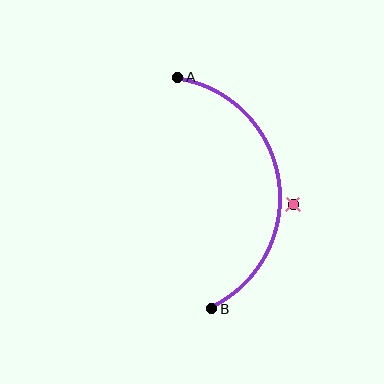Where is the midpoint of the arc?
The arc midpoint is the point on the curve farthest from the straight line joining A and B. It sits to the right of that line.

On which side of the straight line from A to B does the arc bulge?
The arc bulges to the right of the straight line connecting A and B.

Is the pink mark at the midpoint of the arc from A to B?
No — the pink mark does not lie on the arc at all. It sits slightly outside the curve.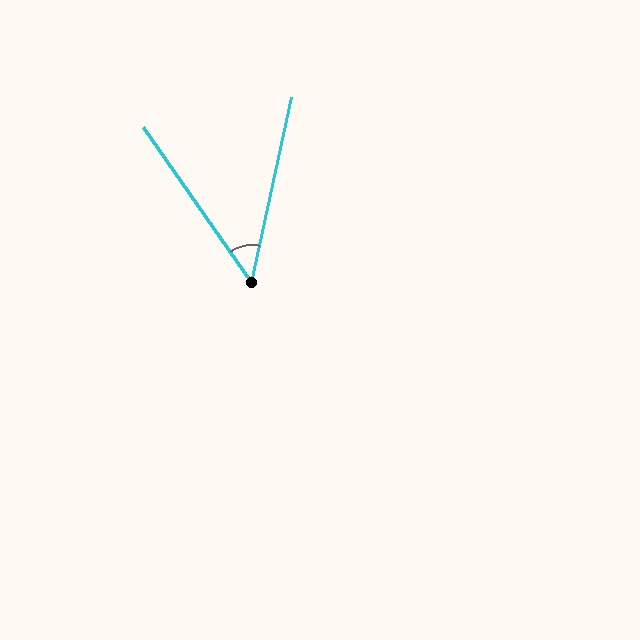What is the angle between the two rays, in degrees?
Approximately 47 degrees.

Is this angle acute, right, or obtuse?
It is acute.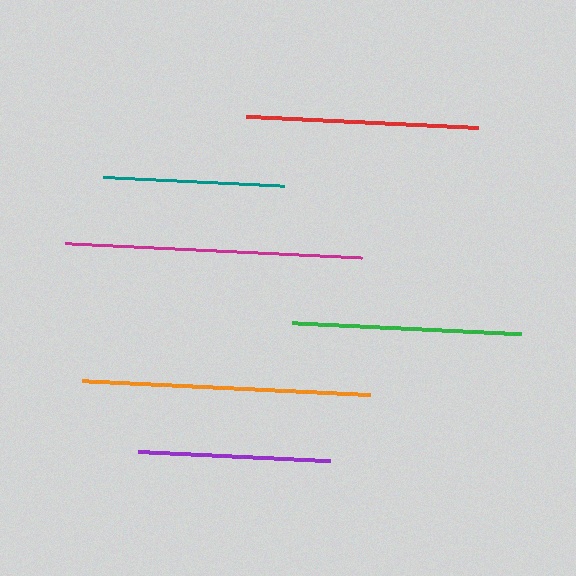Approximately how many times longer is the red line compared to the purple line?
The red line is approximately 1.2 times the length of the purple line.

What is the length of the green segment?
The green segment is approximately 229 pixels long.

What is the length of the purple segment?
The purple segment is approximately 192 pixels long.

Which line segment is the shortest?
The teal line is the shortest at approximately 181 pixels.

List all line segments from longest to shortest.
From longest to shortest: magenta, orange, red, green, purple, teal.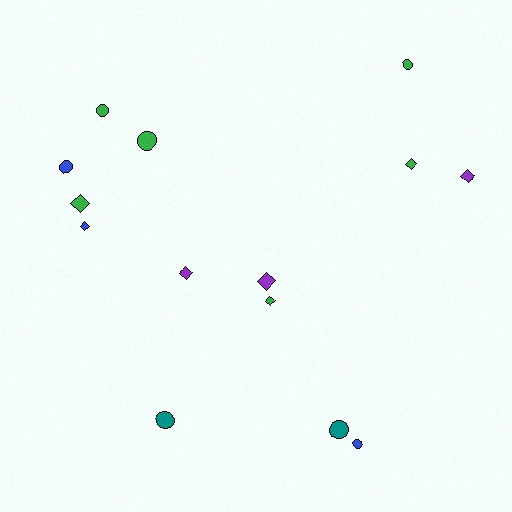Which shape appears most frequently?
Circle, with 7 objects.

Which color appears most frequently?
Green, with 6 objects.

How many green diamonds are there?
There are 3 green diamonds.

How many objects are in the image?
There are 14 objects.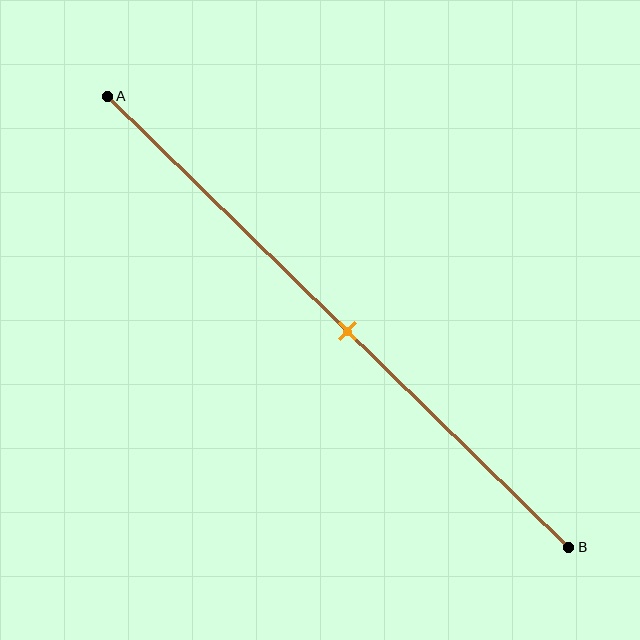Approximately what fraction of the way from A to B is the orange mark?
The orange mark is approximately 50% of the way from A to B.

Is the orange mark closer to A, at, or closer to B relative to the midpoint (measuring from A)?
The orange mark is approximately at the midpoint of segment AB.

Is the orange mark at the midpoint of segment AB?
Yes, the mark is approximately at the midpoint.